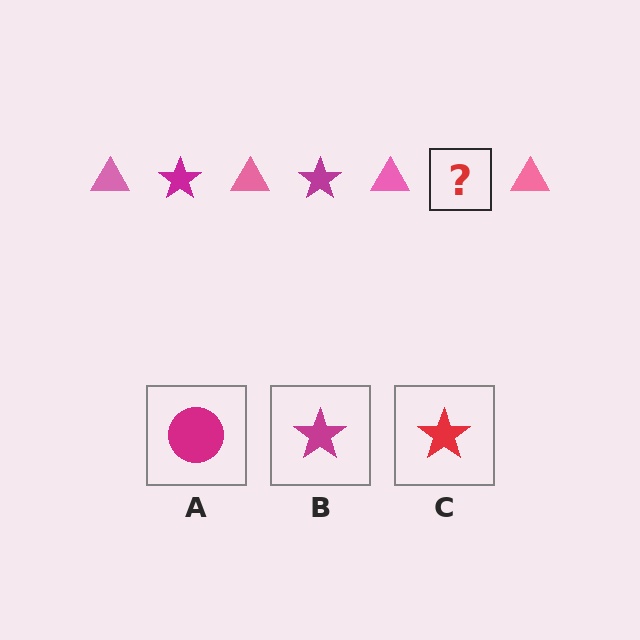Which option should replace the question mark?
Option B.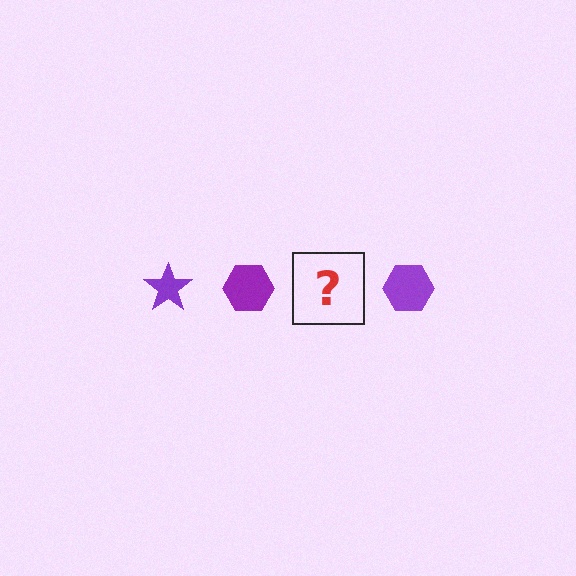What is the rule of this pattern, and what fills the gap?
The rule is that the pattern cycles through star, hexagon shapes in purple. The gap should be filled with a purple star.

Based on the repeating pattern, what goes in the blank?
The blank should be a purple star.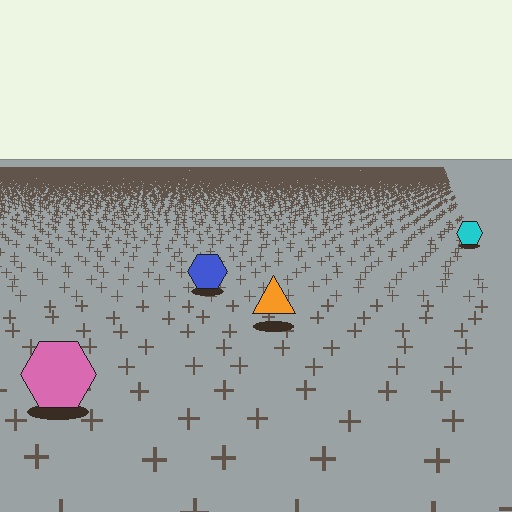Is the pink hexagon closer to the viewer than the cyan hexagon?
Yes. The pink hexagon is closer — you can tell from the texture gradient: the ground texture is coarser near it.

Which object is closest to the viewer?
The pink hexagon is closest. The texture marks near it are larger and more spread out.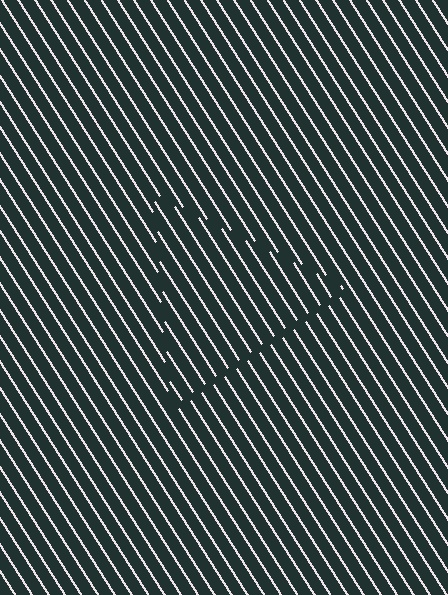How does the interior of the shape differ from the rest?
The interior of the shape contains the same grating, shifted by half a period — the contour is defined by the phase discontinuity where line-ends from the inner and outer gratings abut.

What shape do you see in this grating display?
An illusory triangle. The interior of the shape contains the same grating, shifted by half a period — the contour is defined by the phase discontinuity where line-ends from the inner and outer gratings abut.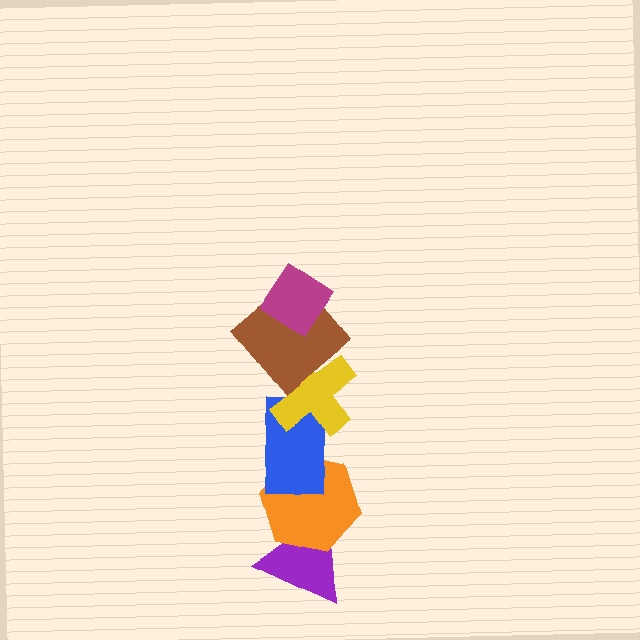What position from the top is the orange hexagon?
The orange hexagon is 5th from the top.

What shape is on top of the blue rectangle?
The yellow cross is on top of the blue rectangle.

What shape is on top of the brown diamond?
The magenta diamond is on top of the brown diamond.